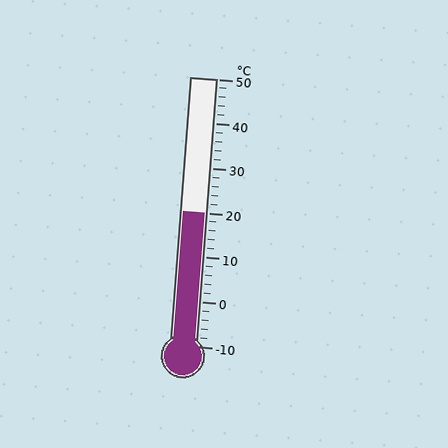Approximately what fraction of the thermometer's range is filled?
The thermometer is filled to approximately 50% of its range.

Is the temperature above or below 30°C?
The temperature is below 30°C.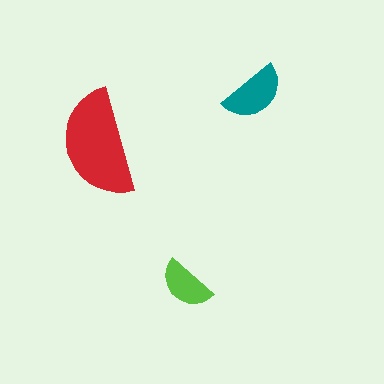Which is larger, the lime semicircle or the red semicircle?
The red one.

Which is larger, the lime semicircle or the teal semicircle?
The teal one.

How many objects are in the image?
There are 3 objects in the image.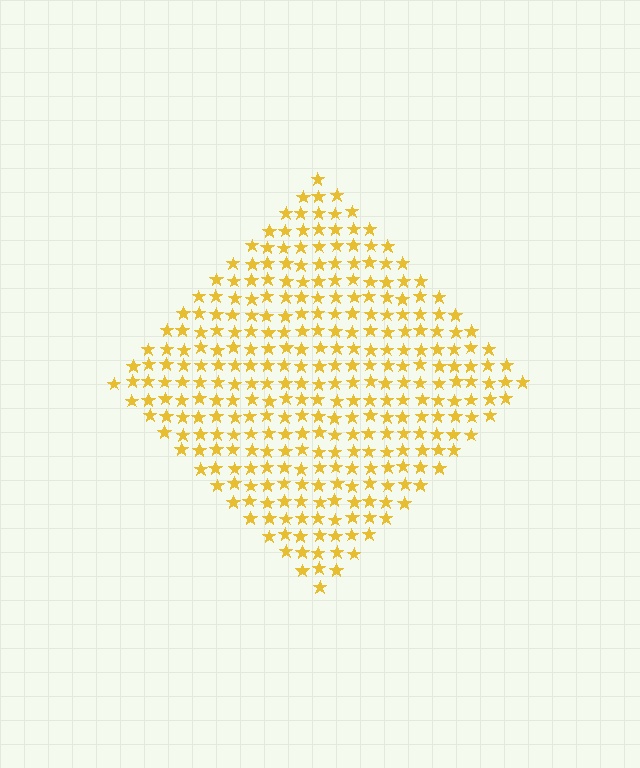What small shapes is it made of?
It is made of small stars.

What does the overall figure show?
The overall figure shows a diamond.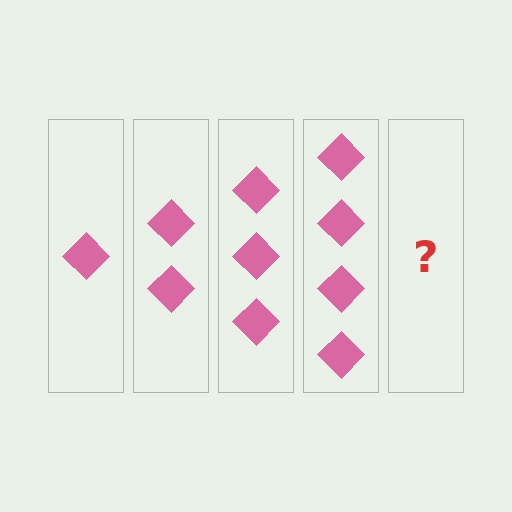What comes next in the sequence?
The next element should be 5 diamonds.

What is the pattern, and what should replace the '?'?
The pattern is that each step adds one more diamond. The '?' should be 5 diamonds.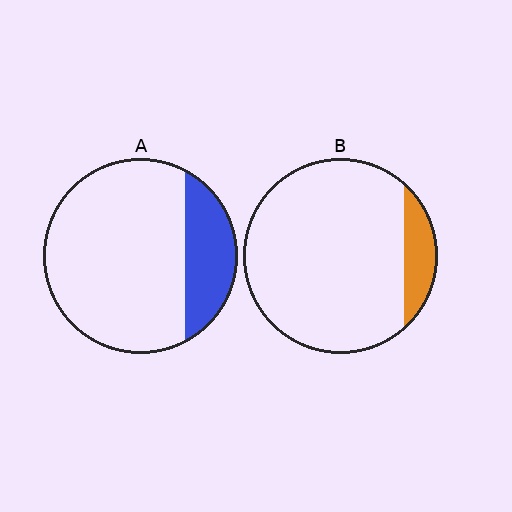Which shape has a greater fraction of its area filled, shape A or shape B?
Shape A.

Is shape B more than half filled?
No.